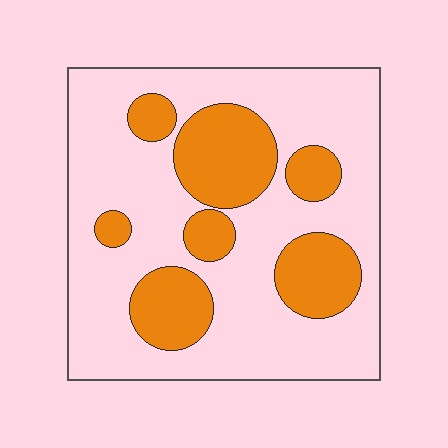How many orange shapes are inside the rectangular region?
7.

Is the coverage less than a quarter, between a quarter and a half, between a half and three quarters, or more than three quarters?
Between a quarter and a half.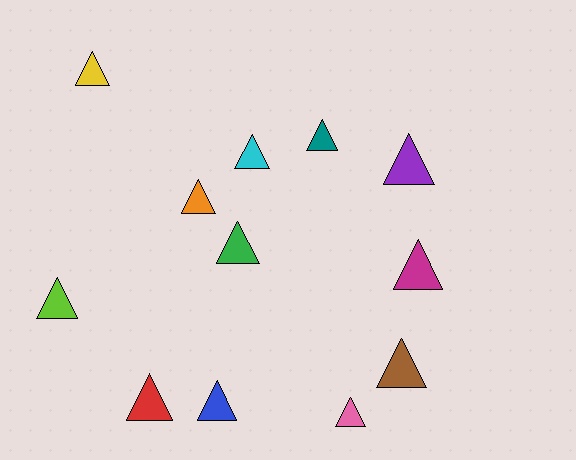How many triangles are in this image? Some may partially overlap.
There are 12 triangles.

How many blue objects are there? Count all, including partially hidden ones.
There is 1 blue object.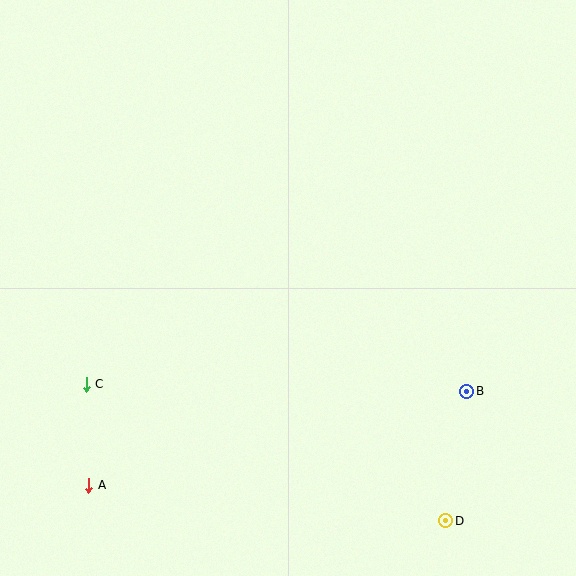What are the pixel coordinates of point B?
Point B is at (467, 391).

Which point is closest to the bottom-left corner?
Point A is closest to the bottom-left corner.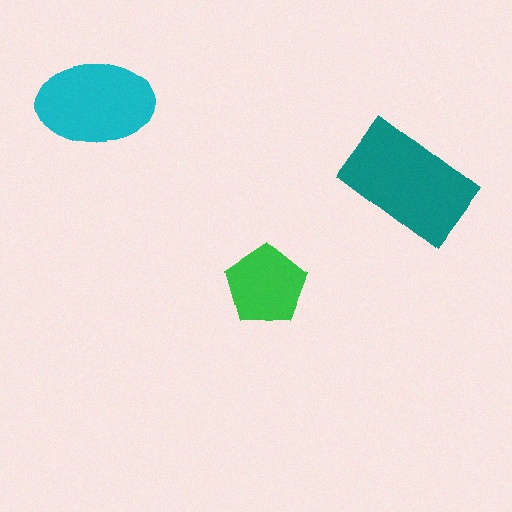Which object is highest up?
The cyan ellipse is topmost.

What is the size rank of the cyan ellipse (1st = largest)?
2nd.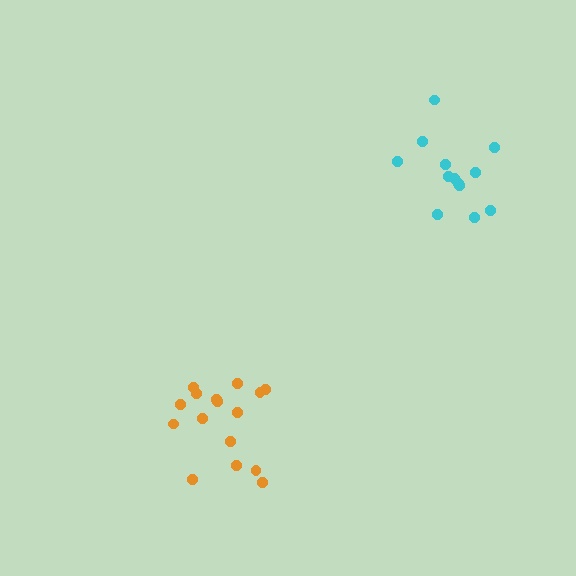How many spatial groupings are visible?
There are 2 spatial groupings.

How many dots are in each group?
Group 1: 13 dots, Group 2: 16 dots (29 total).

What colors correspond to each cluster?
The clusters are colored: cyan, orange.